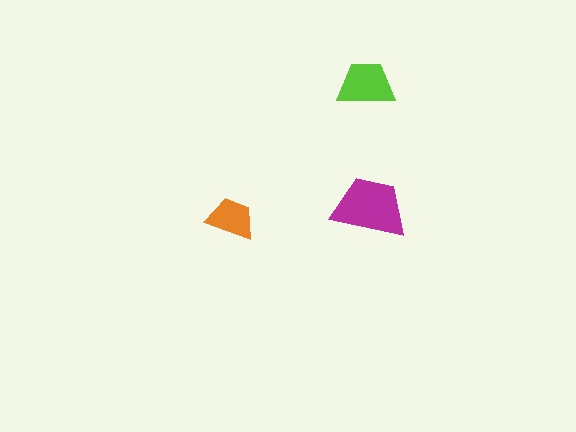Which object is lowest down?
The orange trapezoid is bottommost.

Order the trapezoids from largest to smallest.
the magenta one, the lime one, the orange one.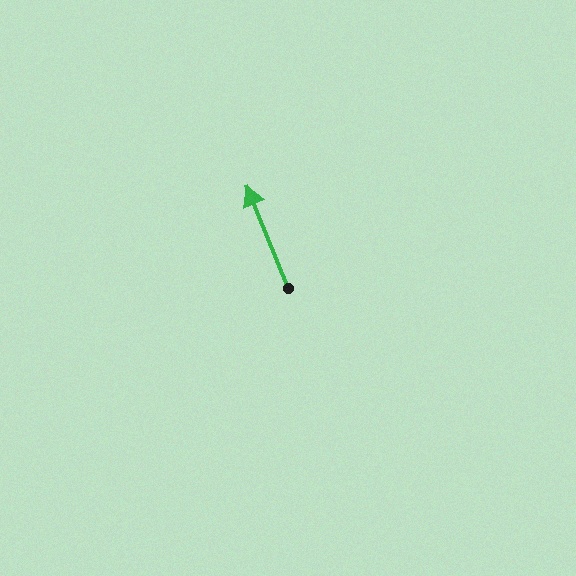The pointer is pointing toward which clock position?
Roughly 11 o'clock.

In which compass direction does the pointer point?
North.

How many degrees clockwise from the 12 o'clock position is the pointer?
Approximately 338 degrees.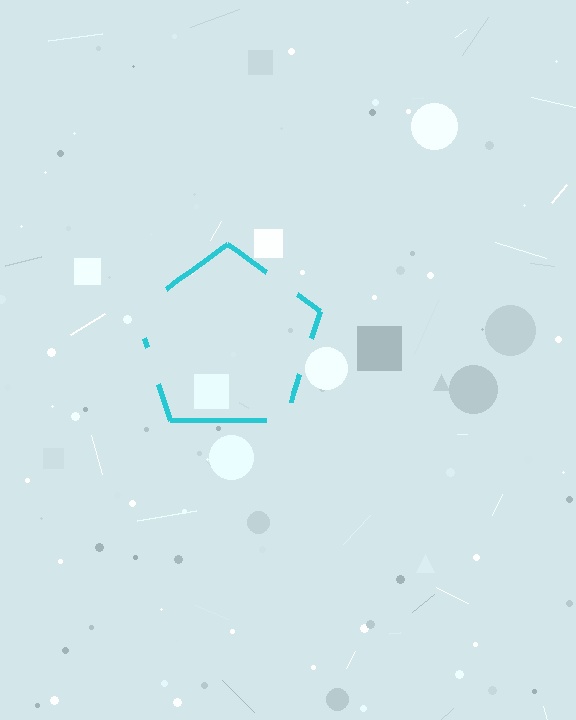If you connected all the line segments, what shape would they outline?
They would outline a pentagon.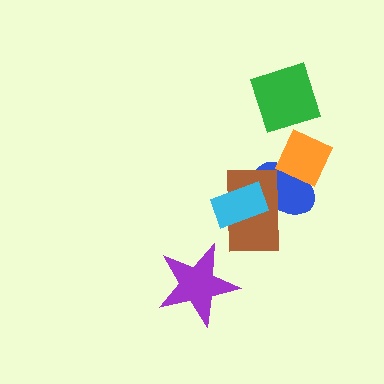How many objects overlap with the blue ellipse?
3 objects overlap with the blue ellipse.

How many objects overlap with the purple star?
0 objects overlap with the purple star.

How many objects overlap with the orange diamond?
1 object overlaps with the orange diamond.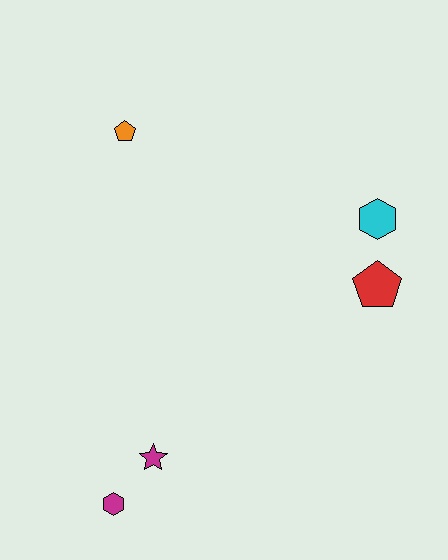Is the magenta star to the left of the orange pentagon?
No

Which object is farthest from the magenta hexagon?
The cyan hexagon is farthest from the magenta hexagon.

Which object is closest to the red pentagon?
The cyan hexagon is closest to the red pentagon.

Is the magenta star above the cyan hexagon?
No